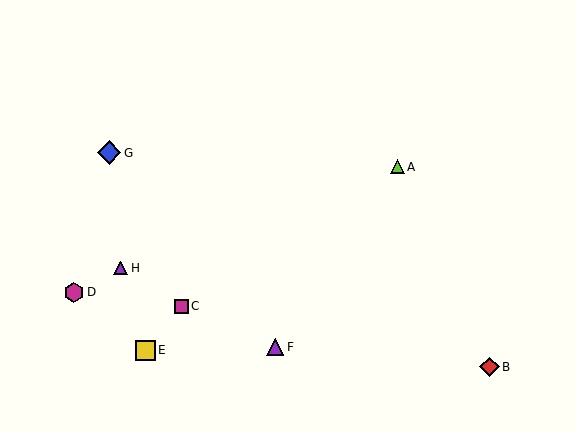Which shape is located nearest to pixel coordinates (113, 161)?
The blue diamond (labeled G) at (109, 153) is nearest to that location.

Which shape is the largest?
The blue diamond (labeled G) is the largest.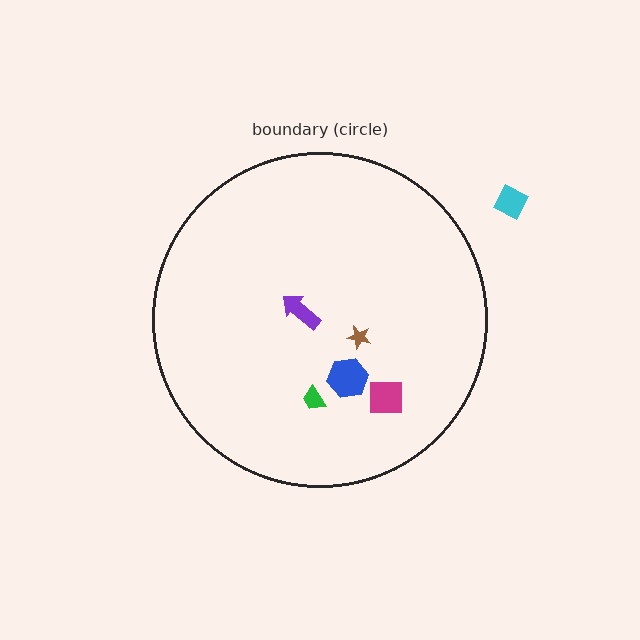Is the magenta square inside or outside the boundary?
Inside.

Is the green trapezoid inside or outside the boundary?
Inside.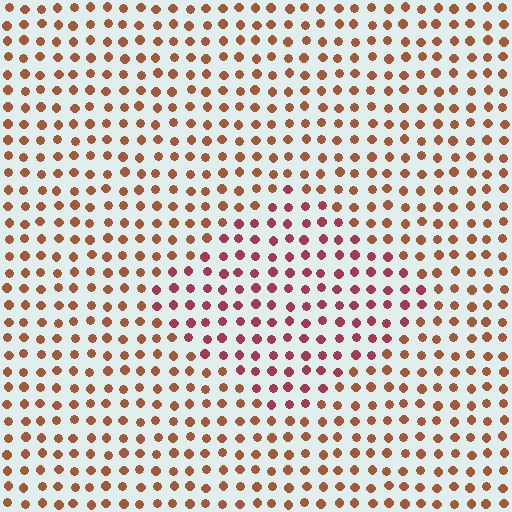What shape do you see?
I see a diamond.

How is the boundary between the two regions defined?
The boundary is defined purely by a slight shift in hue (about 33 degrees). Spacing, size, and orientation are identical on both sides.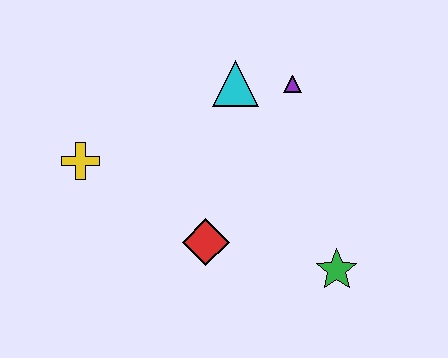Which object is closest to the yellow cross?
The red diamond is closest to the yellow cross.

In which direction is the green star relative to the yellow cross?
The green star is to the right of the yellow cross.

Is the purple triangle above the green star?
Yes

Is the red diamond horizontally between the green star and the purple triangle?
No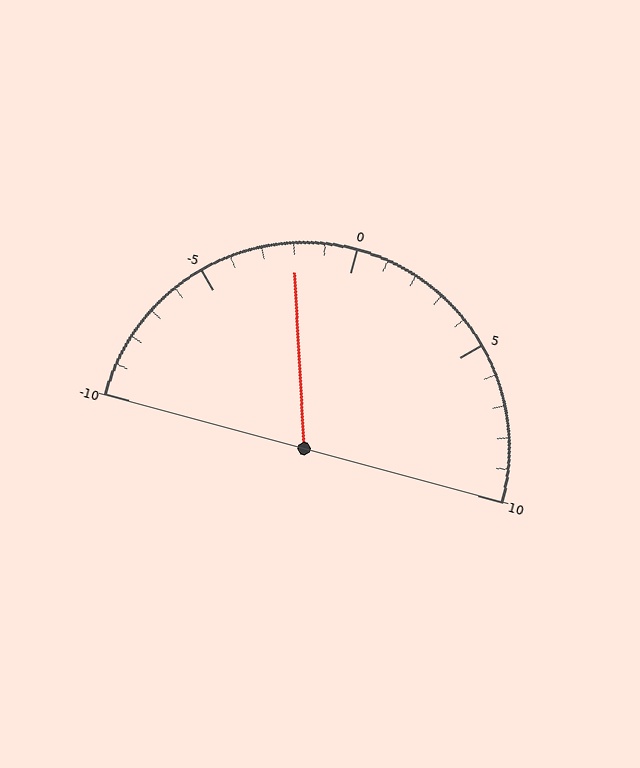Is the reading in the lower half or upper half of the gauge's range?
The reading is in the lower half of the range (-10 to 10).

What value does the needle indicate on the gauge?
The needle indicates approximately -2.